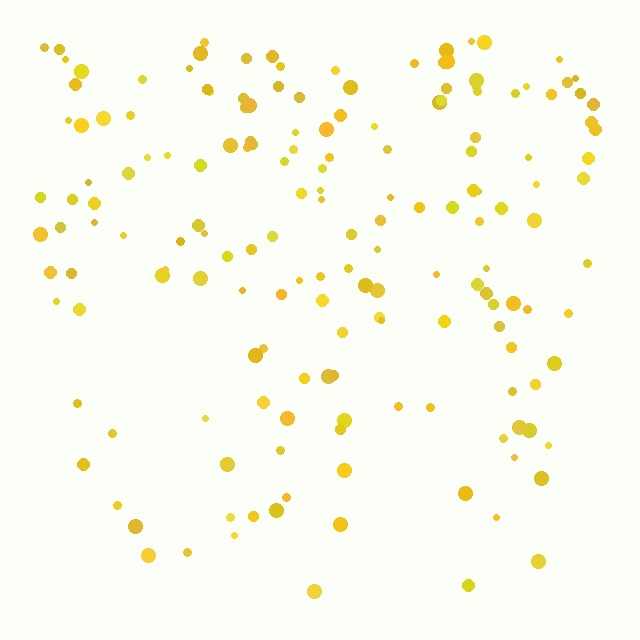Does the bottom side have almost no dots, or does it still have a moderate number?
Still a moderate number, just noticeably fewer than the top.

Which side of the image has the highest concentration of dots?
The top.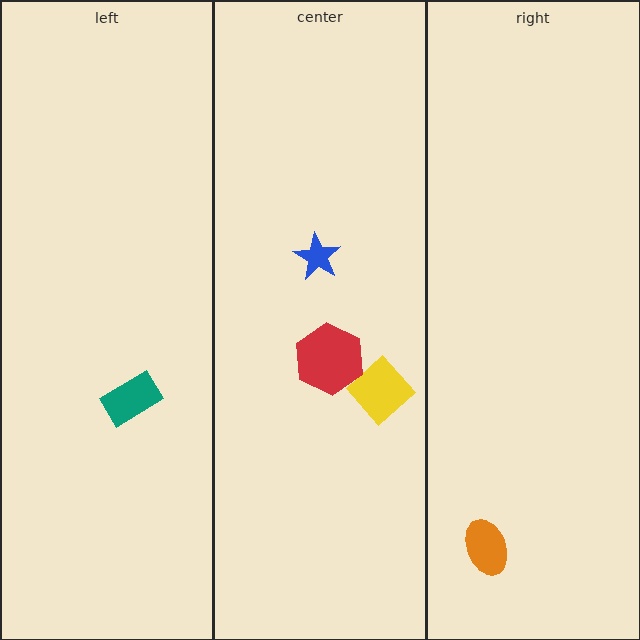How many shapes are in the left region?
1.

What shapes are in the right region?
The orange ellipse.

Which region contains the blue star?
The center region.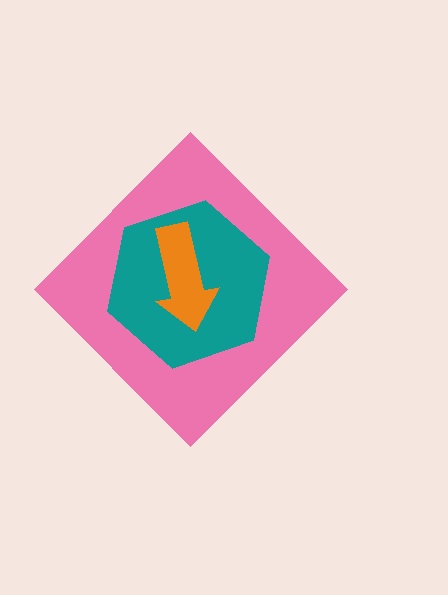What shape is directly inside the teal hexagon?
The orange arrow.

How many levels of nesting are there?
3.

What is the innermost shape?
The orange arrow.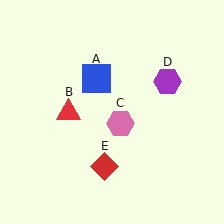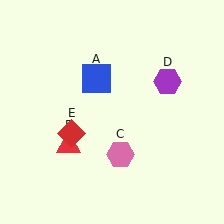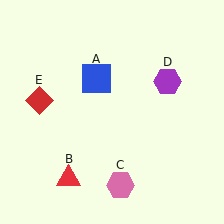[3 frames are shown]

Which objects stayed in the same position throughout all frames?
Blue square (object A) and purple hexagon (object D) remained stationary.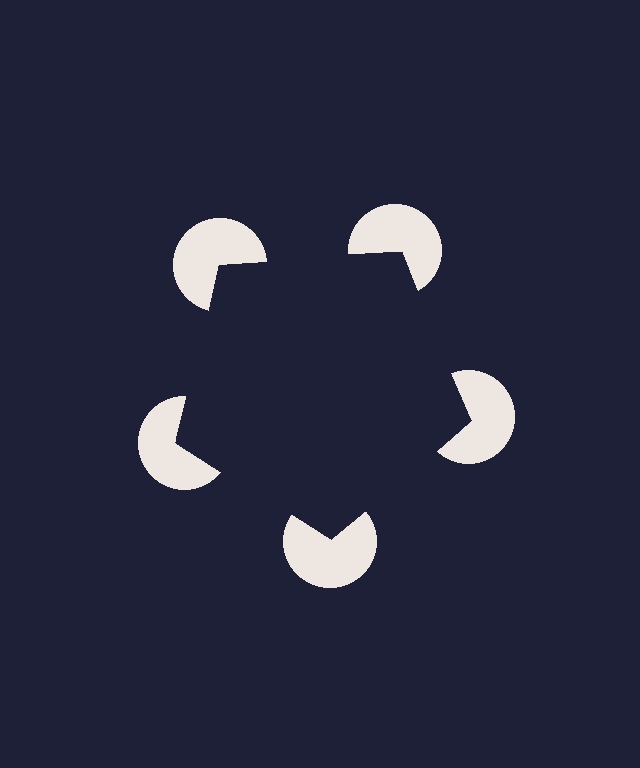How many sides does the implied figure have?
5 sides.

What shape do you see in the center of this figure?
An illusory pentagon — its edges are inferred from the aligned wedge cuts in the pac-man discs, not physically drawn.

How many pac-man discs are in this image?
There are 5 — one at each vertex of the illusory pentagon.